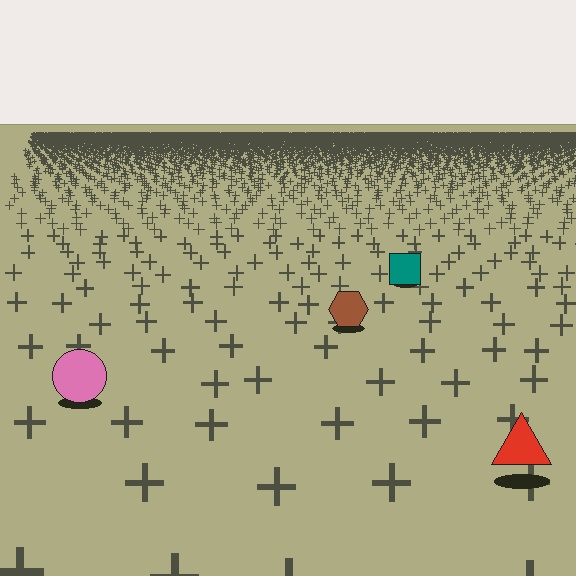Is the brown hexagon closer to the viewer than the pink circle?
No. The pink circle is closer — you can tell from the texture gradient: the ground texture is coarser near it.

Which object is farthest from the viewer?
The teal square is farthest from the viewer. It appears smaller and the ground texture around it is denser.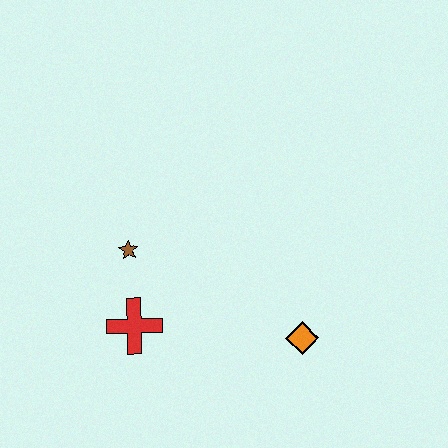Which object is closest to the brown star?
The red cross is closest to the brown star.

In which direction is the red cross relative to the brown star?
The red cross is below the brown star.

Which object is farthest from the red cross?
The orange diamond is farthest from the red cross.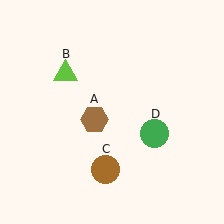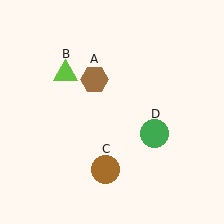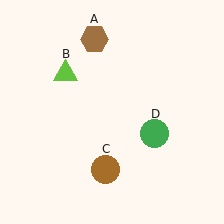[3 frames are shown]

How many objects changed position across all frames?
1 object changed position: brown hexagon (object A).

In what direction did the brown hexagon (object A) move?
The brown hexagon (object A) moved up.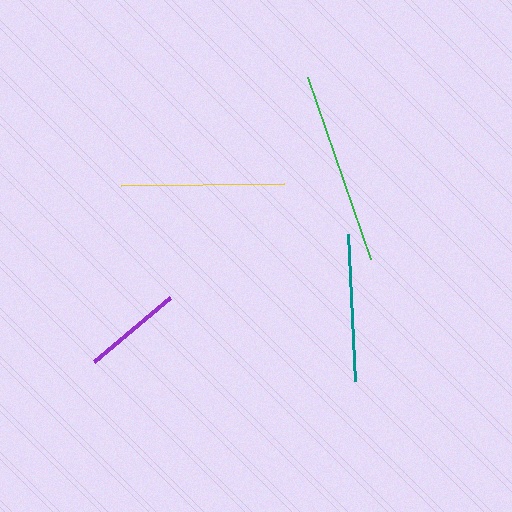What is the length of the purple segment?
The purple segment is approximately 99 pixels long.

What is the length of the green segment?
The green segment is approximately 193 pixels long.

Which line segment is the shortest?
The purple line is the shortest at approximately 99 pixels.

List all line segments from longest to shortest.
From longest to shortest: green, yellow, teal, purple.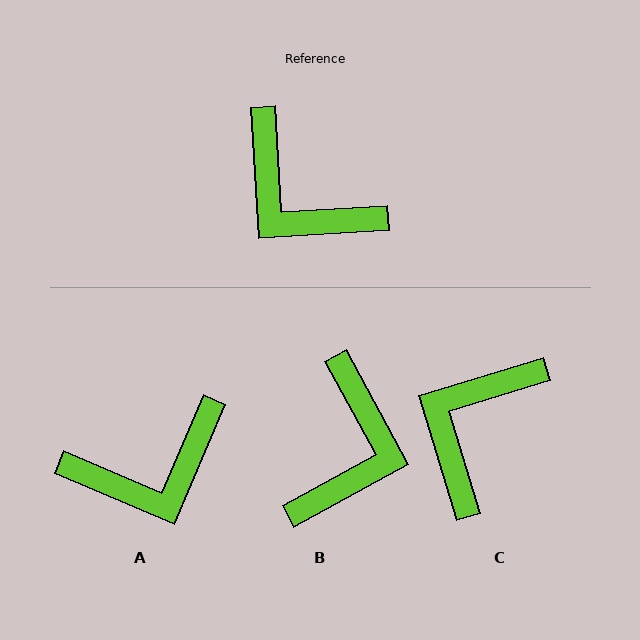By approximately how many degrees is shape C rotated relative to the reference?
Approximately 77 degrees clockwise.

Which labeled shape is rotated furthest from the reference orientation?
B, about 115 degrees away.